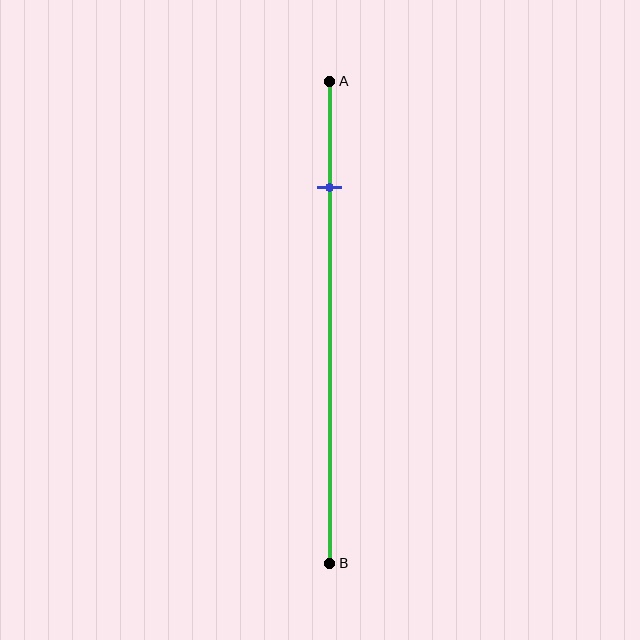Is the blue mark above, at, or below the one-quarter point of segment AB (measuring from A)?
The blue mark is above the one-quarter point of segment AB.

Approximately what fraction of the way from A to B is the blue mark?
The blue mark is approximately 20% of the way from A to B.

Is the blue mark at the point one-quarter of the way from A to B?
No, the mark is at about 20% from A, not at the 25% one-quarter point.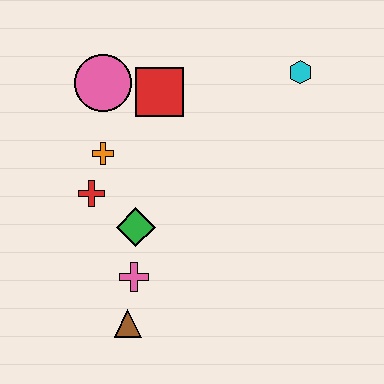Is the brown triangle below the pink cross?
Yes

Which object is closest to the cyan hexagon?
The red square is closest to the cyan hexagon.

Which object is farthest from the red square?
The brown triangle is farthest from the red square.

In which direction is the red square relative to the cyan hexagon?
The red square is to the left of the cyan hexagon.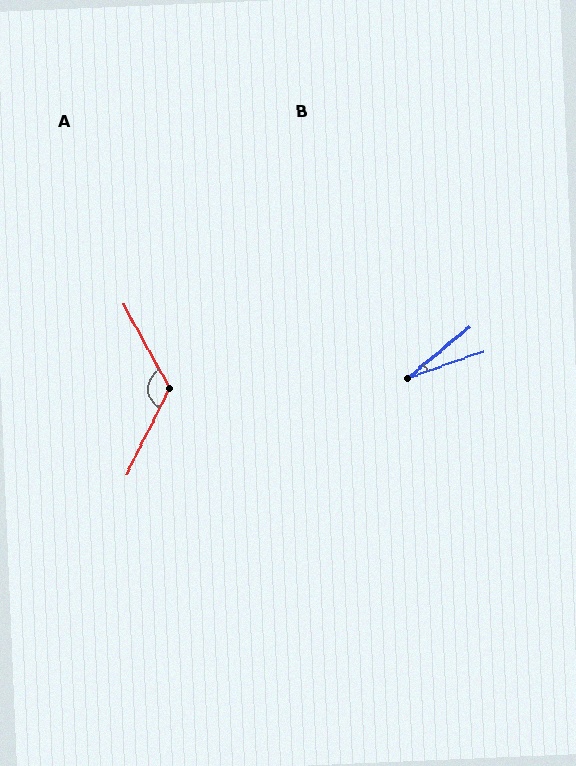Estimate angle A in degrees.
Approximately 125 degrees.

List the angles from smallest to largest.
B (20°), A (125°).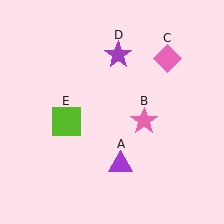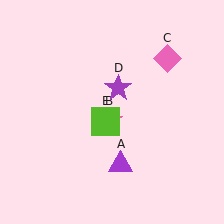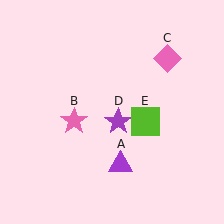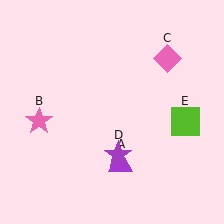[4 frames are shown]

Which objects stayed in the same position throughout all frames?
Purple triangle (object A) and pink diamond (object C) remained stationary.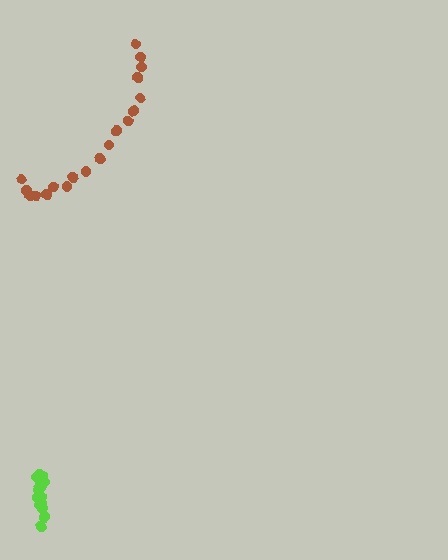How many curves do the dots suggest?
There are 2 distinct paths.